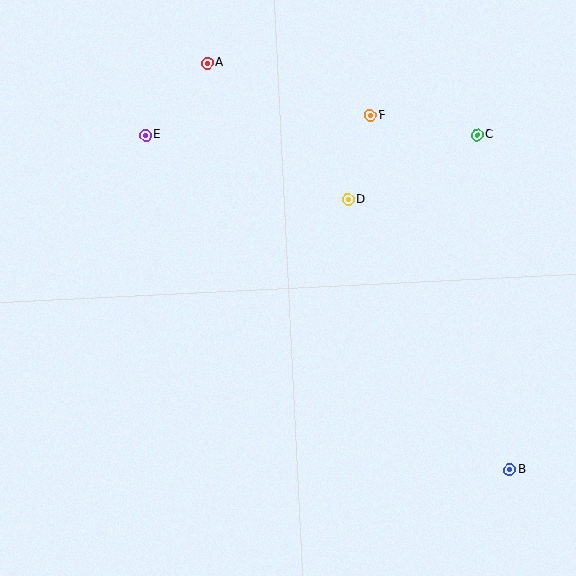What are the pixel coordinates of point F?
Point F is at (370, 116).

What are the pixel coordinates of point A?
Point A is at (207, 63).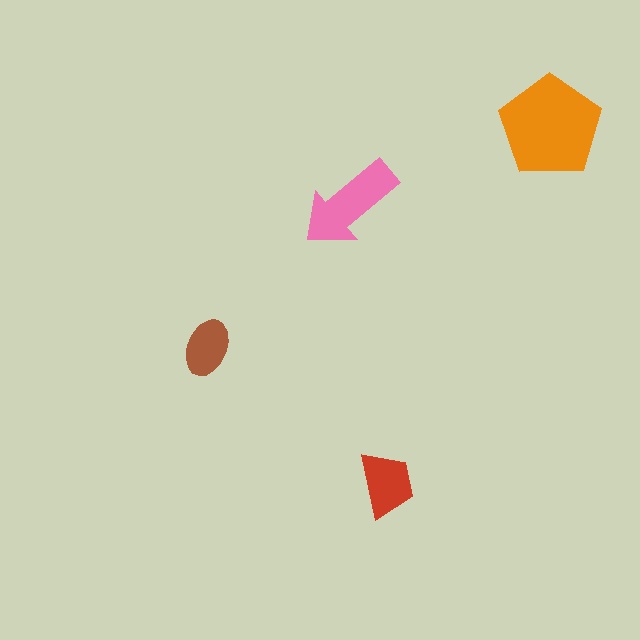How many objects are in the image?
There are 4 objects in the image.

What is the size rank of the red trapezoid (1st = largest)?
3rd.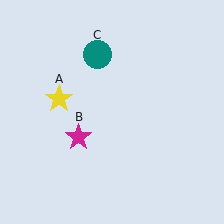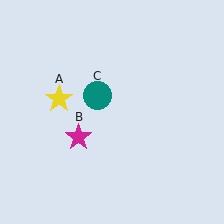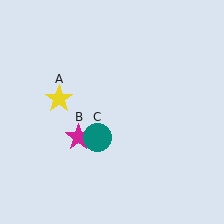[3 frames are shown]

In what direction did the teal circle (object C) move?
The teal circle (object C) moved down.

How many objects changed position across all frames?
1 object changed position: teal circle (object C).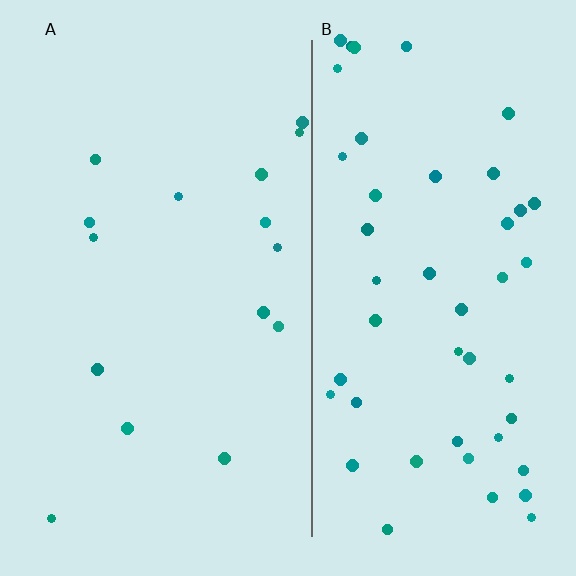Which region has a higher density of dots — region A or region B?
B (the right).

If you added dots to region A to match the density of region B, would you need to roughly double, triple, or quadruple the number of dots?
Approximately triple.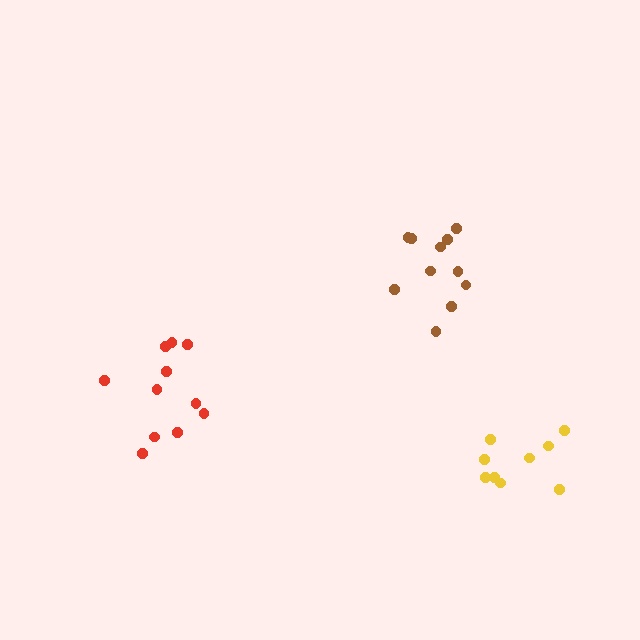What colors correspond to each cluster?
The clusters are colored: red, brown, yellow.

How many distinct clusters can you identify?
There are 3 distinct clusters.